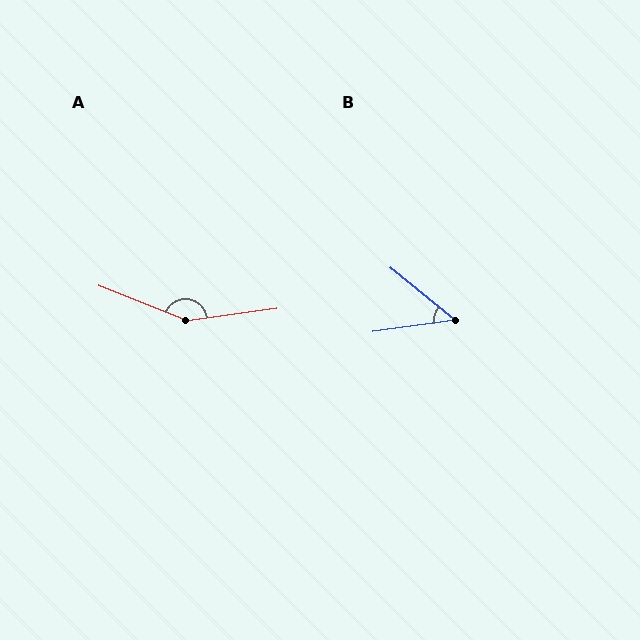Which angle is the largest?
A, at approximately 151 degrees.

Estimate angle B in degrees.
Approximately 47 degrees.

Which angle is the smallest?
B, at approximately 47 degrees.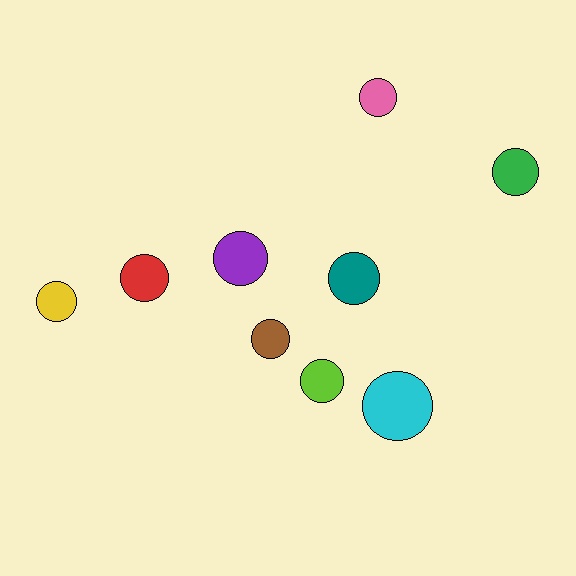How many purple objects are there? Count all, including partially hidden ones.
There is 1 purple object.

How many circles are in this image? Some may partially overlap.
There are 9 circles.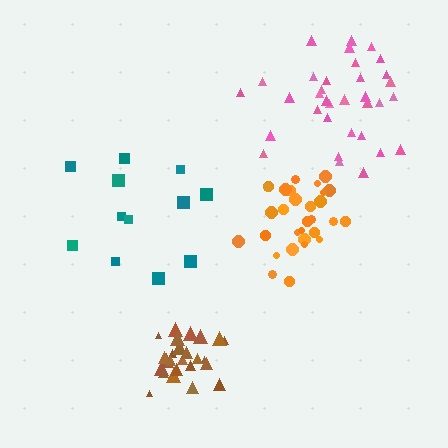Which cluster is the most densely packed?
Brown.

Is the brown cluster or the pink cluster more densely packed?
Brown.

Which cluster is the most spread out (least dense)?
Teal.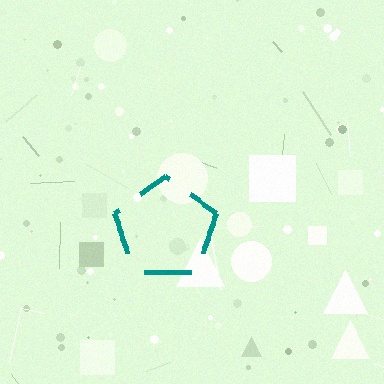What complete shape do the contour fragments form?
The contour fragments form a pentagon.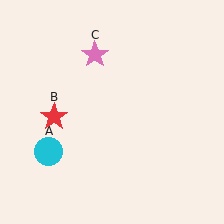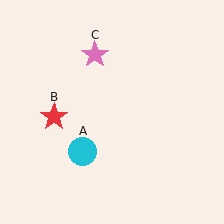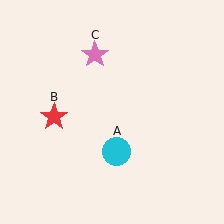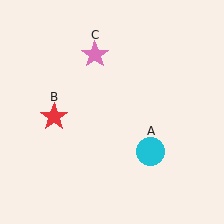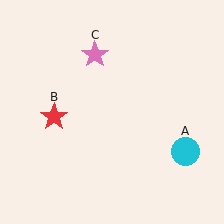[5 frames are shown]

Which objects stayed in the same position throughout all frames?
Red star (object B) and pink star (object C) remained stationary.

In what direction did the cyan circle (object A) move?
The cyan circle (object A) moved right.